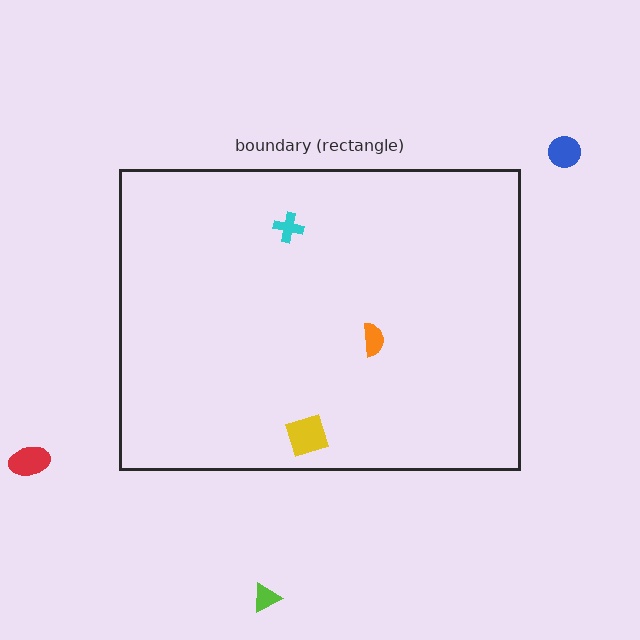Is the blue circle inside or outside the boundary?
Outside.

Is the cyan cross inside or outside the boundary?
Inside.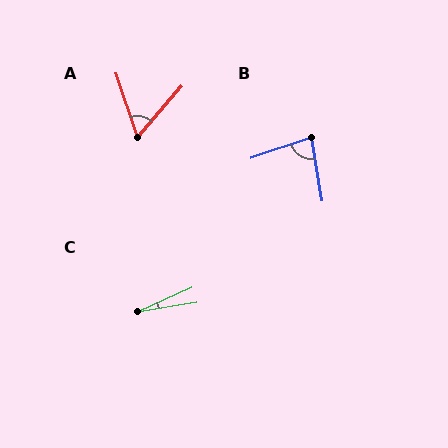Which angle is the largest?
B, at approximately 81 degrees.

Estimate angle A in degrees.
Approximately 60 degrees.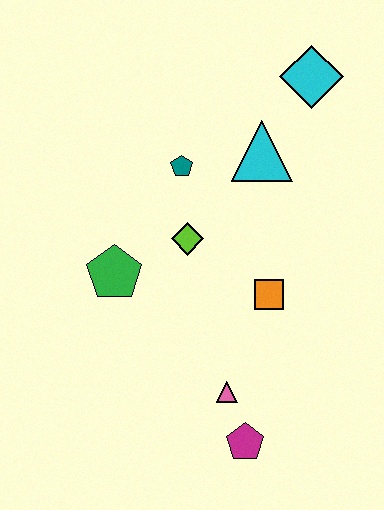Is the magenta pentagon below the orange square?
Yes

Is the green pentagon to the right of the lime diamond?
No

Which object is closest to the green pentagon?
The lime diamond is closest to the green pentagon.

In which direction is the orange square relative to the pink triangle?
The orange square is above the pink triangle.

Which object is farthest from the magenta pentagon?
The cyan diamond is farthest from the magenta pentagon.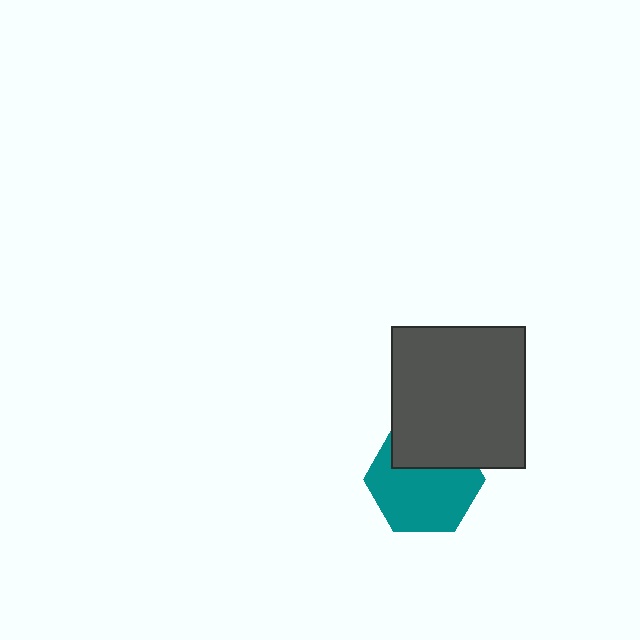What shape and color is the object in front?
The object in front is a dark gray rectangle.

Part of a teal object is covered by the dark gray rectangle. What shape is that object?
It is a hexagon.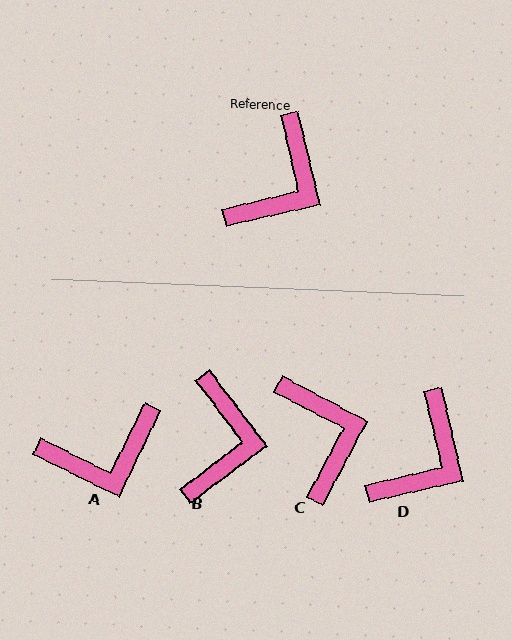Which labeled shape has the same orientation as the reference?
D.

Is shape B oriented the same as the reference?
No, it is off by about 24 degrees.